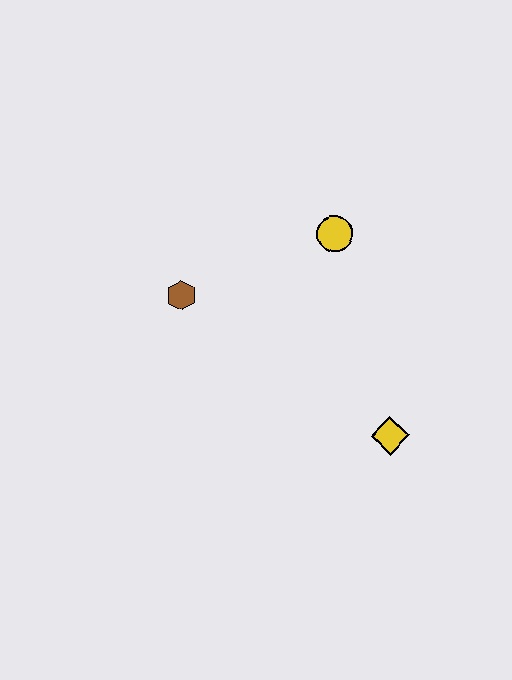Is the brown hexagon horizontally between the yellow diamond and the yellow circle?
No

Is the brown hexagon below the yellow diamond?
No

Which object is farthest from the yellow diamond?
The brown hexagon is farthest from the yellow diamond.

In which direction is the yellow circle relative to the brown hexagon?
The yellow circle is to the right of the brown hexagon.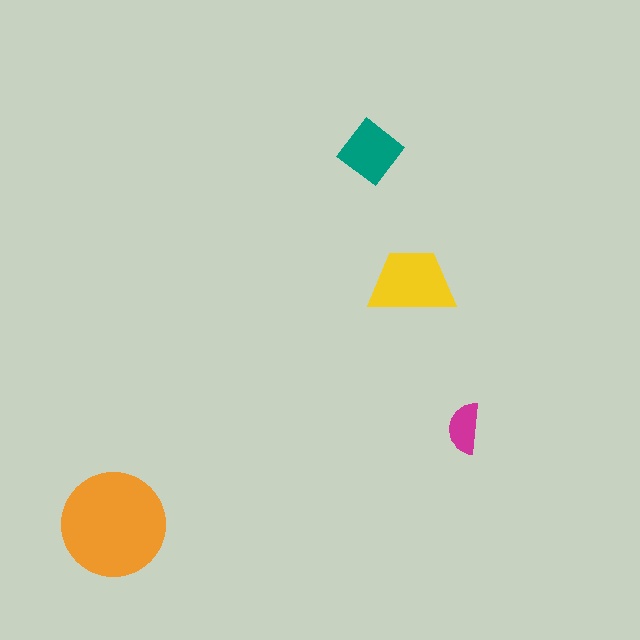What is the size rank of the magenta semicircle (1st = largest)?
4th.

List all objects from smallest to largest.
The magenta semicircle, the teal diamond, the yellow trapezoid, the orange circle.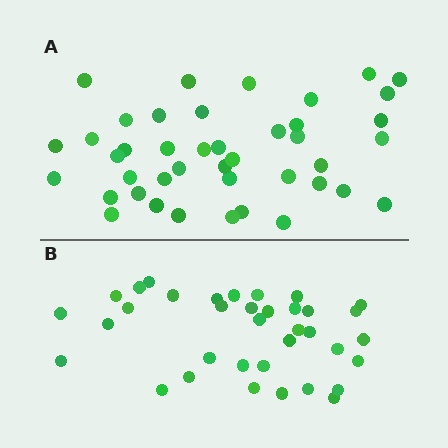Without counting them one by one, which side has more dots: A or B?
Region A (the top region) has more dots.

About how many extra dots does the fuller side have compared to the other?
Region A has about 6 more dots than region B.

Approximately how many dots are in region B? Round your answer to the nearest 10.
About 40 dots. (The exact count is 36, which rounds to 40.)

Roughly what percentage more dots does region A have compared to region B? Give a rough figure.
About 15% more.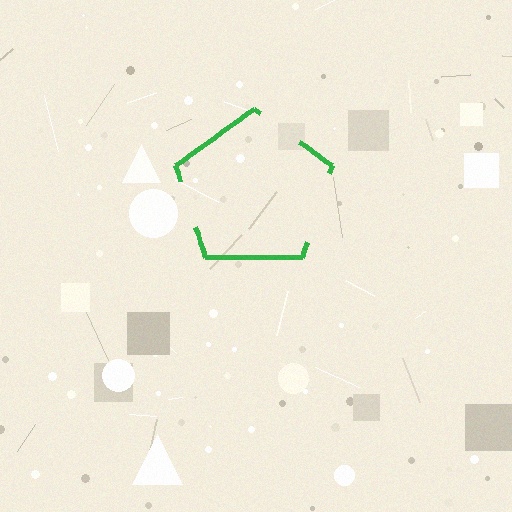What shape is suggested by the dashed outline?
The dashed outline suggests a pentagon.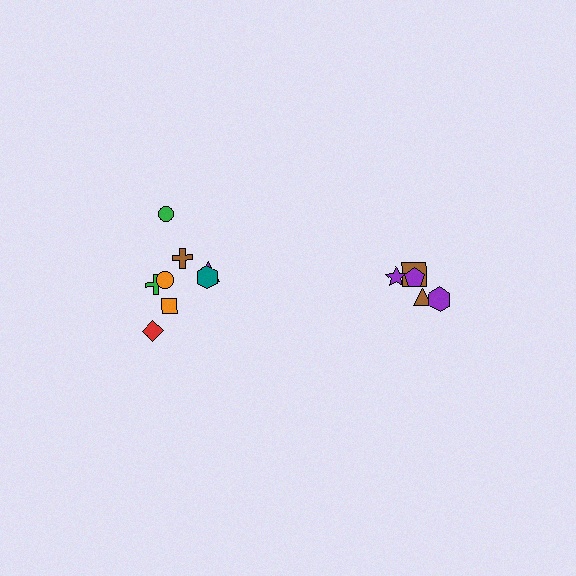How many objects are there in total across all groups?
There are 13 objects.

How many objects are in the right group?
There are 5 objects.